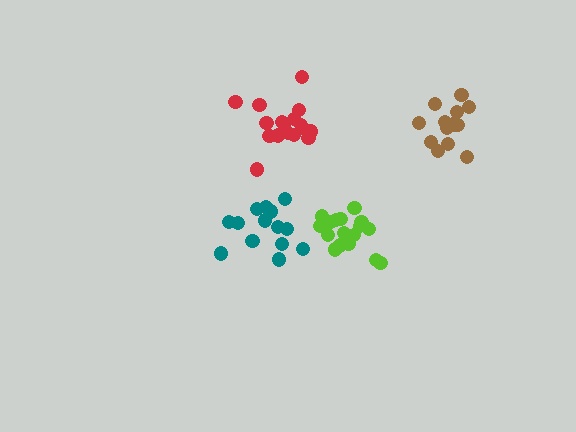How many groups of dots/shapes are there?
There are 4 groups.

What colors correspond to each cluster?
The clusters are colored: teal, lime, red, brown.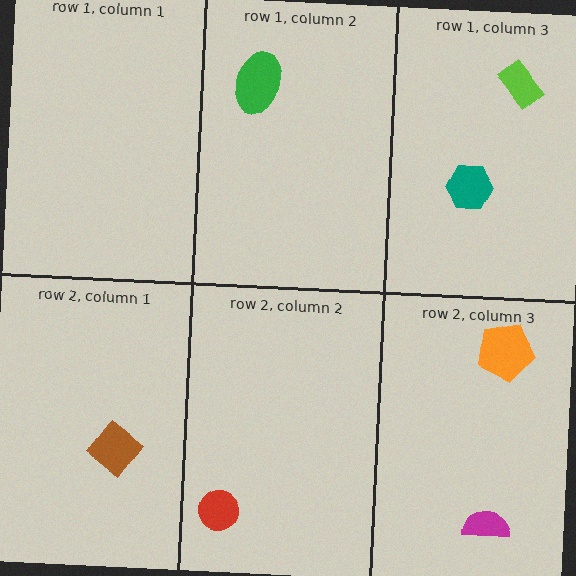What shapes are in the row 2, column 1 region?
The brown diamond.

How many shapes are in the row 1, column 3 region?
2.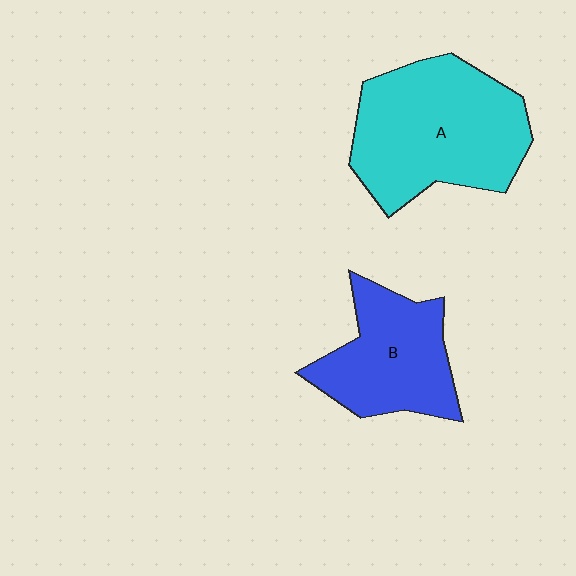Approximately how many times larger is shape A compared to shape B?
Approximately 1.5 times.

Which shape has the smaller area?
Shape B (blue).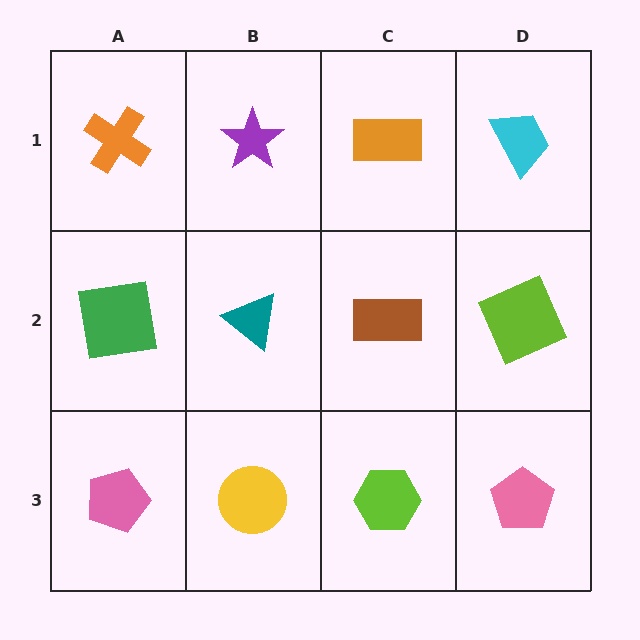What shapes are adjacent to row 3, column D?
A lime square (row 2, column D), a lime hexagon (row 3, column C).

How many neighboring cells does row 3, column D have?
2.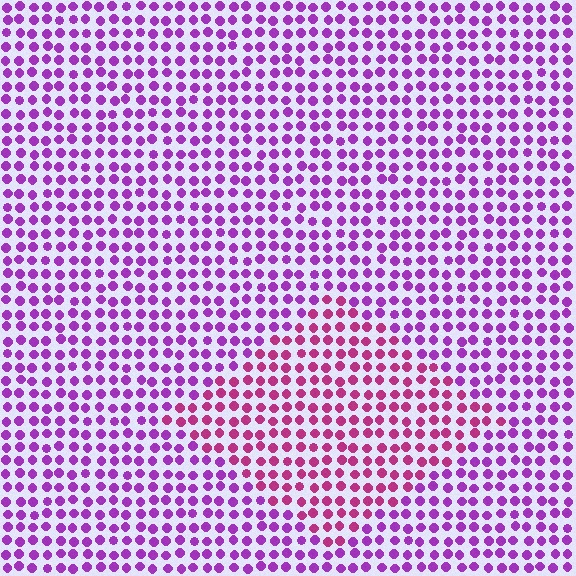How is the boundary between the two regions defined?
The boundary is defined purely by a slight shift in hue (about 35 degrees). Spacing, size, and orientation are identical on both sides.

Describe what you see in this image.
The image is filled with small purple elements in a uniform arrangement. A diamond-shaped region is visible where the elements are tinted to a slightly different hue, forming a subtle color boundary.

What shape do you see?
I see a diamond.